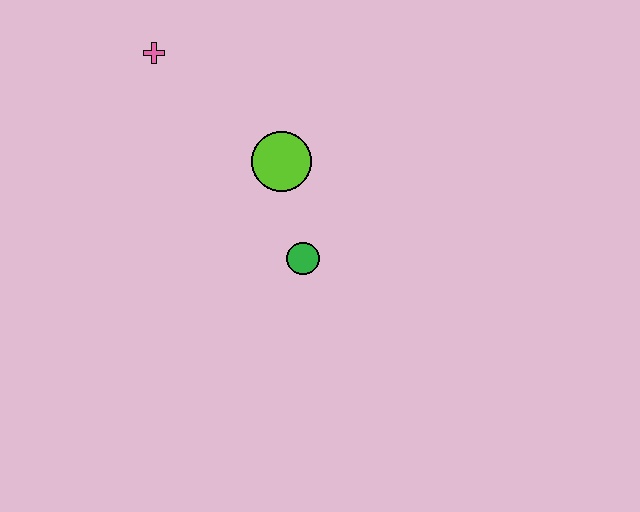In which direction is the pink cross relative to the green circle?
The pink cross is above the green circle.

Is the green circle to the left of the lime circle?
No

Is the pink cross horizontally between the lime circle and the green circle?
No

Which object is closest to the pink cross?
The lime circle is closest to the pink cross.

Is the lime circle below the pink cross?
Yes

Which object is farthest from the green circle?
The pink cross is farthest from the green circle.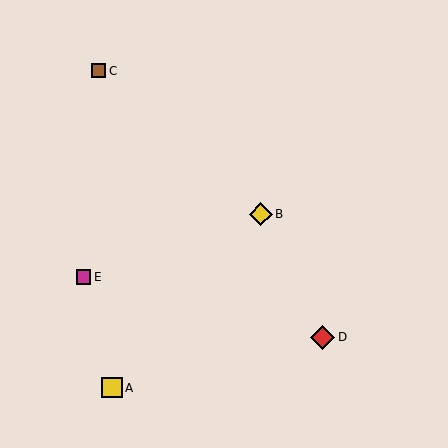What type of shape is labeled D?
Shape D is a red diamond.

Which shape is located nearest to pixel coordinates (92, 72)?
The brown square (labeled C) at (99, 71) is nearest to that location.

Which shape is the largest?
The red diamond (labeled D) is the largest.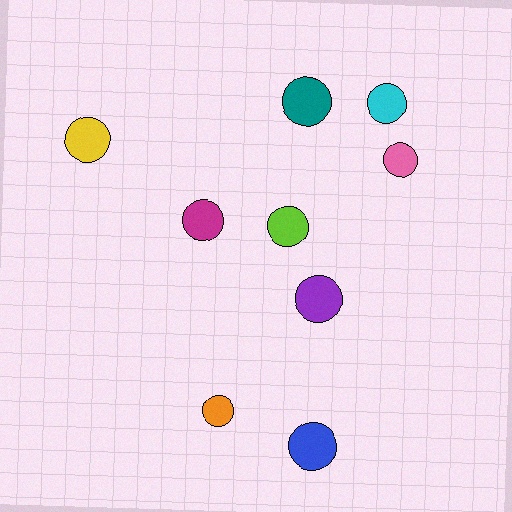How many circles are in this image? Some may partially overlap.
There are 9 circles.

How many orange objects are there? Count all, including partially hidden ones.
There is 1 orange object.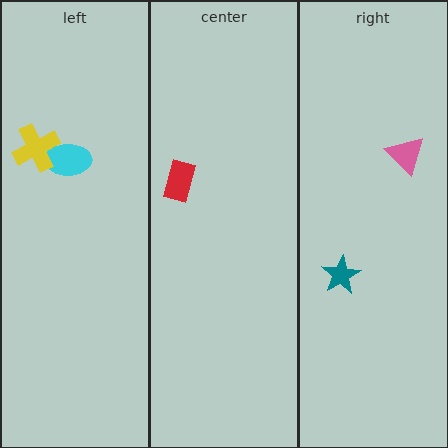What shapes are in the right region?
The teal star, the pink triangle.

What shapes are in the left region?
The cyan ellipse, the yellow cross.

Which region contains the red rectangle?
The center region.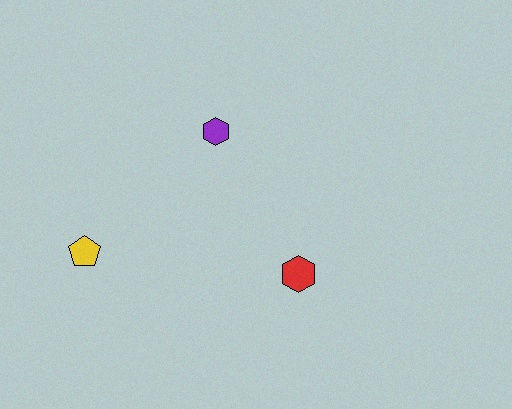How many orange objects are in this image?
There are no orange objects.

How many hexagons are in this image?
There are 2 hexagons.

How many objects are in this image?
There are 3 objects.